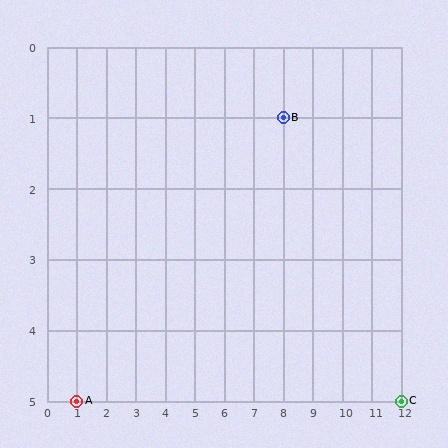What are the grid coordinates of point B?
Point B is at grid coordinates (8, 1).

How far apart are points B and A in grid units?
Points B and A are 7 columns and 4 rows apart (about 8.1 grid units diagonally).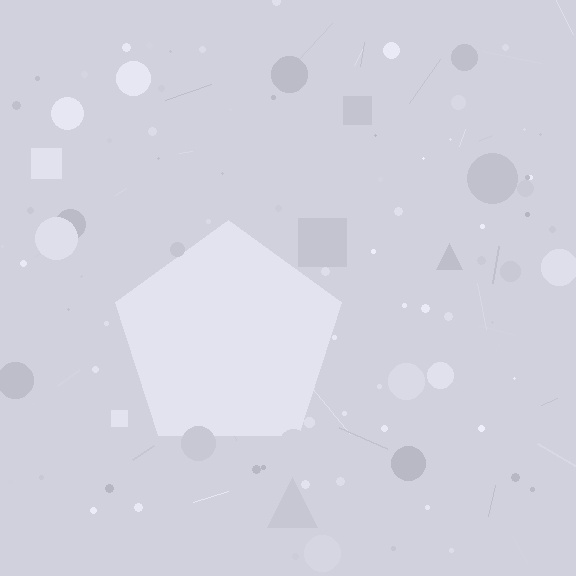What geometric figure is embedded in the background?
A pentagon is embedded in the background.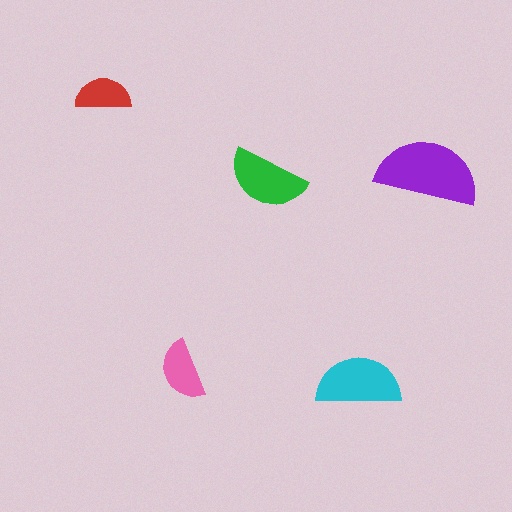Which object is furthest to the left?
The red semicircle is leftmost.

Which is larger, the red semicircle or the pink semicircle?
The pink one.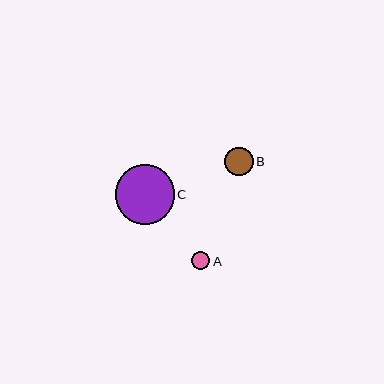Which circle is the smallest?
Circle A is the smallest with a size of approximately 19 pixels.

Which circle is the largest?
Circle C is the largest with a size of approximately 59 pixels.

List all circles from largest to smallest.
From largest to smallest: C, B, A.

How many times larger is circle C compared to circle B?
Circle C is approximately 2.1 times the size of circle B.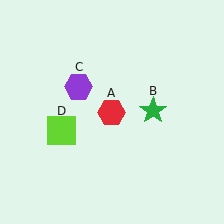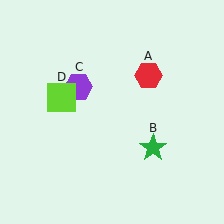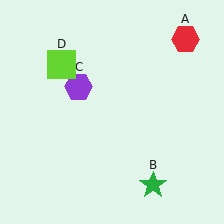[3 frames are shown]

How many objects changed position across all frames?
3 objects changed position: red hexagon (object A), green star (object B), lime square (object D).